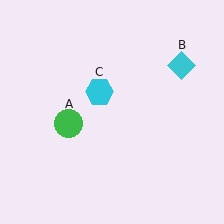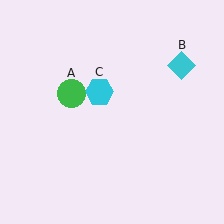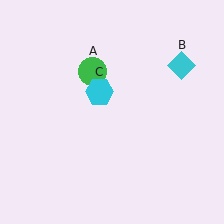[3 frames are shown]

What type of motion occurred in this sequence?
The green circle (object A) rotated clockwise around the center of the scene.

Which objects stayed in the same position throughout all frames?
Cyan diamond (object B) and cyan hexagon (object C) remained stationary.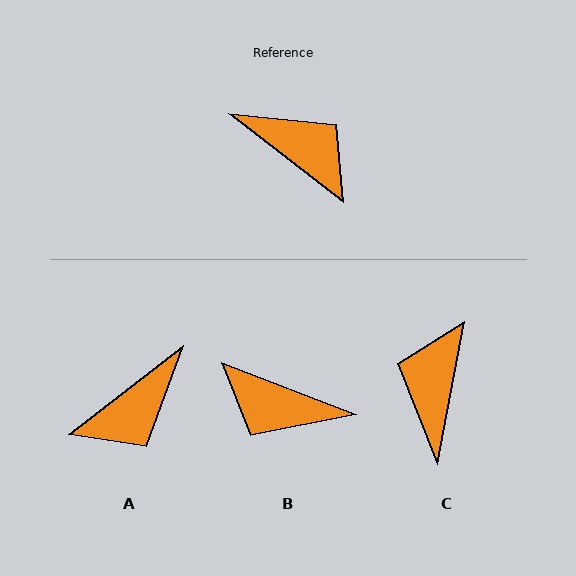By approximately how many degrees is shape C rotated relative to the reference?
Approximately 117 degrees counter-clockwise.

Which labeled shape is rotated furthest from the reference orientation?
B, about 163 degrees away.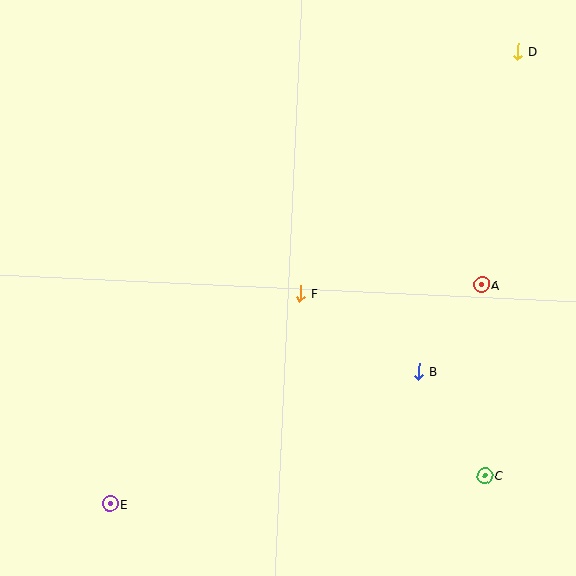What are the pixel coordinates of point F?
Point F is at (300, 294).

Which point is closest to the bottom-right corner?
Point C is closest to the bottom-right corner.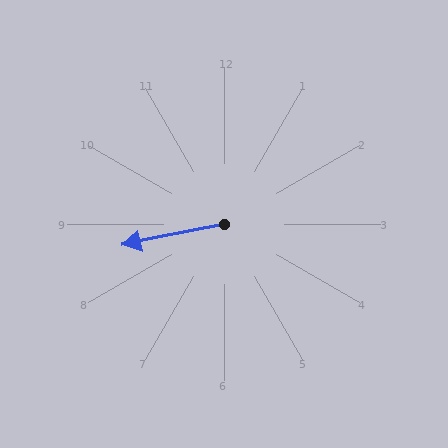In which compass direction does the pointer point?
West.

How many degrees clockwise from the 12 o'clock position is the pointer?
Approximately 259 degrees.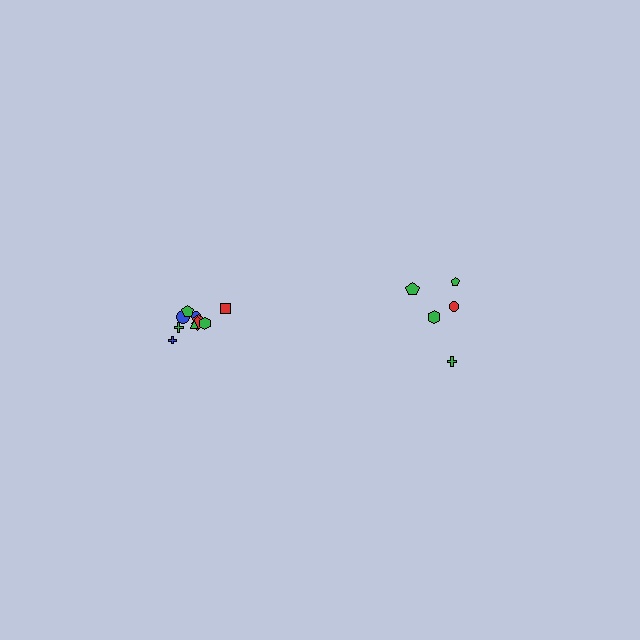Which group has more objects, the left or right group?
The left group.